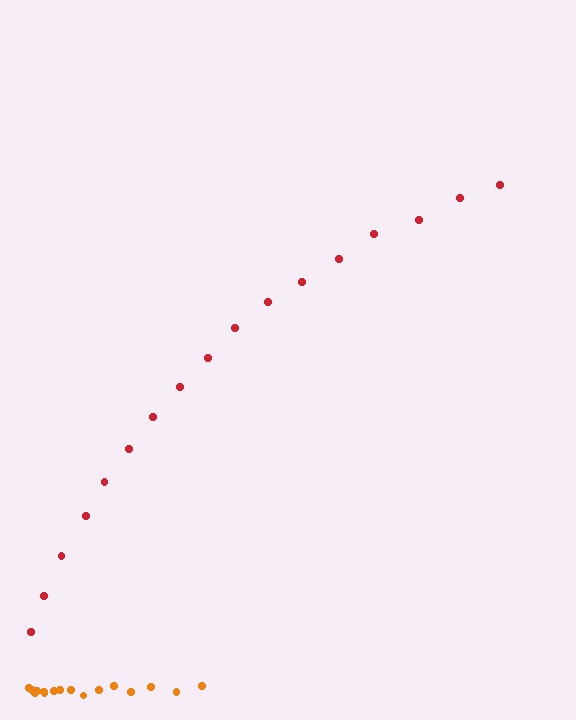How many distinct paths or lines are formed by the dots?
There are 2 distinct paths.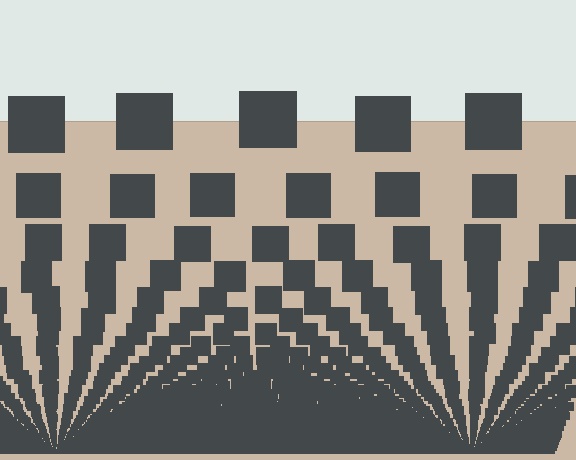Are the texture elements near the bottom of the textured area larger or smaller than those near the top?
Smaller. The gradient is inverted — elements near the bottom are smaller and denser.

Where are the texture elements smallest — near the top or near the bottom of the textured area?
Near the bottom.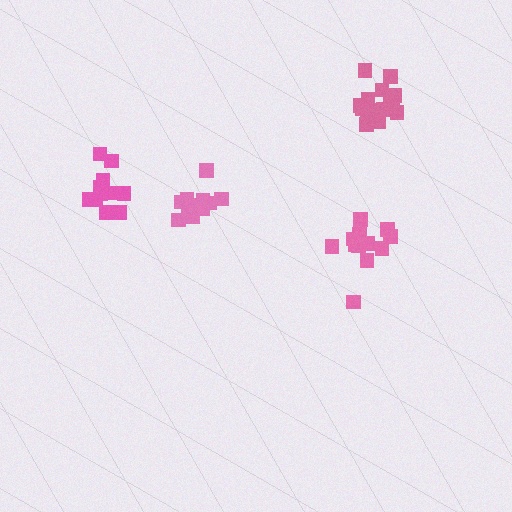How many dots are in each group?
Group 1: 11 dots, Group 2: 12 dots, Group 3: 11 dots, Group 4: 16 dots (50 total).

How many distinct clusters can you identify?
There are 4 distinct clusters.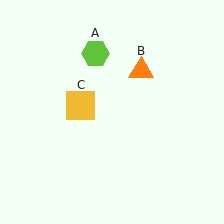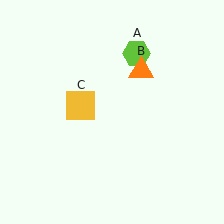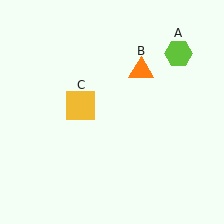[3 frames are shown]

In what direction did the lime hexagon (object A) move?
The lime hexagon (object A) moved right.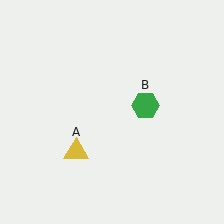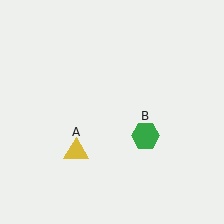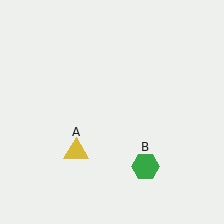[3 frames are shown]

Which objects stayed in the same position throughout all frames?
Yellow triangle (object A) remained stationary.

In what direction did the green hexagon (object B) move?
The green hexagon (object B) moved down.